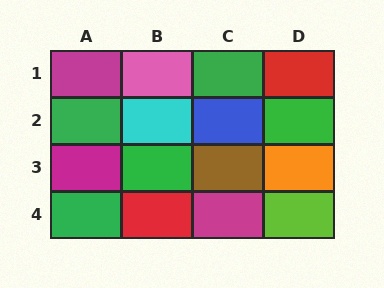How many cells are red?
2 cells are red.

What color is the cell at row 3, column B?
Green.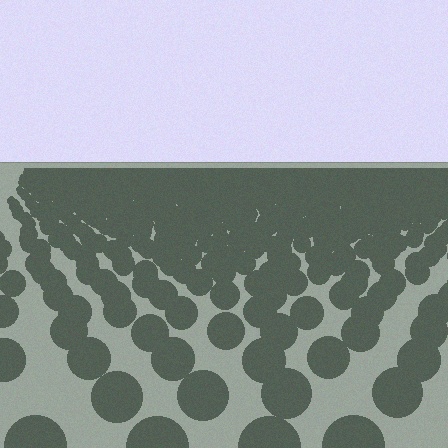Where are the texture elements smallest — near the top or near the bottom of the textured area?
Near the top.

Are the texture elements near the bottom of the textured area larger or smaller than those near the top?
Larger. Near the bottom, elements are closer to the viewer and appear at a bigger on-screen size.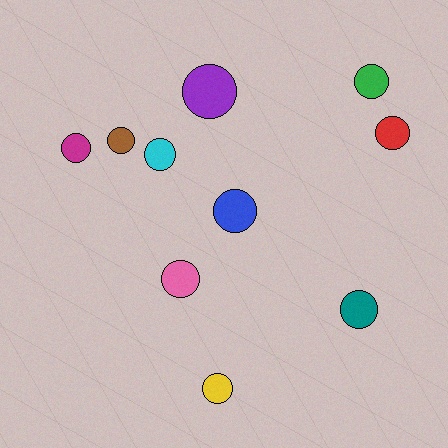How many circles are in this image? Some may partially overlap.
There are 10 circles.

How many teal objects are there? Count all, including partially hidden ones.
There is 1 teal object.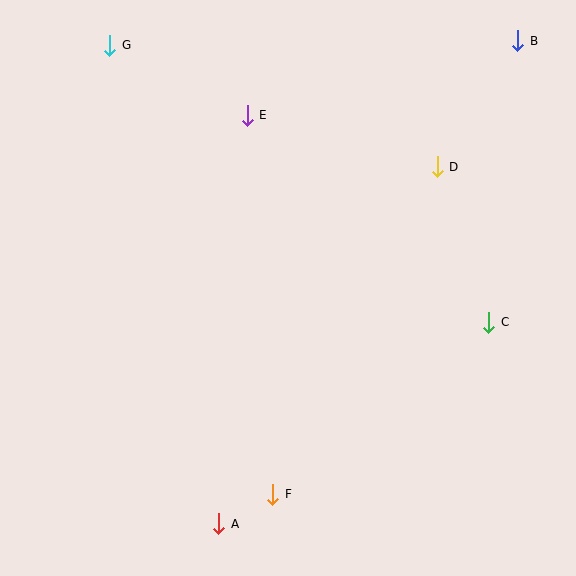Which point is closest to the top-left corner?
Point G is closest to the top-left corner.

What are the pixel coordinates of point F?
Point F is at (273, 494).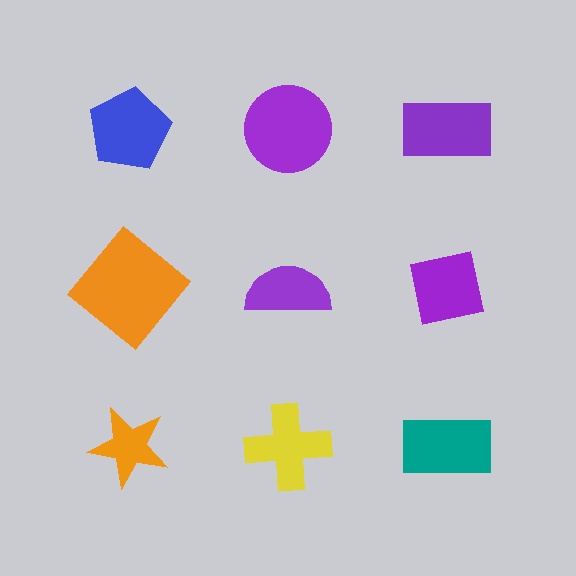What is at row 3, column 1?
An orange star.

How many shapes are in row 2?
3 shapes.